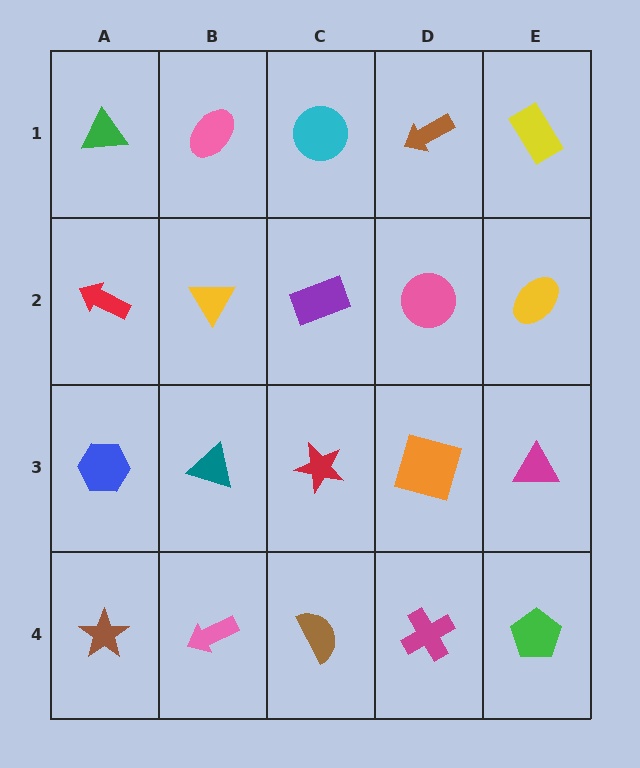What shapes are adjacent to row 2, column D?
A brown arrow (row 1, column D), an orange square (row 3, column D), a purple rectangle (row 2, column C), a yellow ellipse (row 2, column E).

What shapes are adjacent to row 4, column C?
A red star (row 3, column C), a pink arrow (row 4, column B), a magenta cross (row 4, column D).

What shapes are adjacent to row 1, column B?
A yellow triangle (row 2, column B), a green triangle (row 1, column A), a cyan circle (row 1, column C).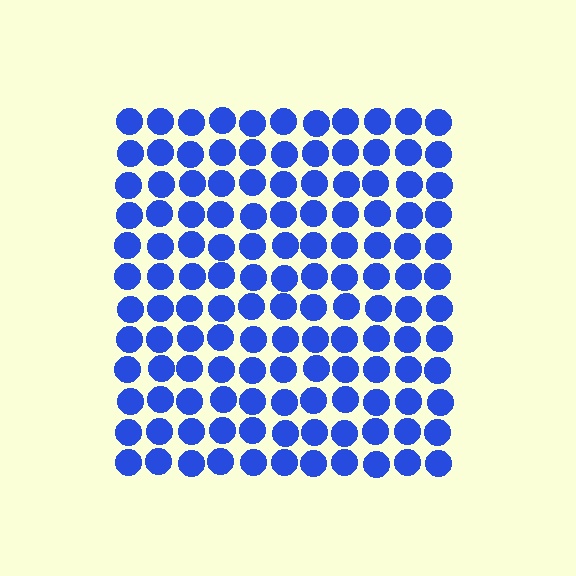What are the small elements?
The small elements are circles.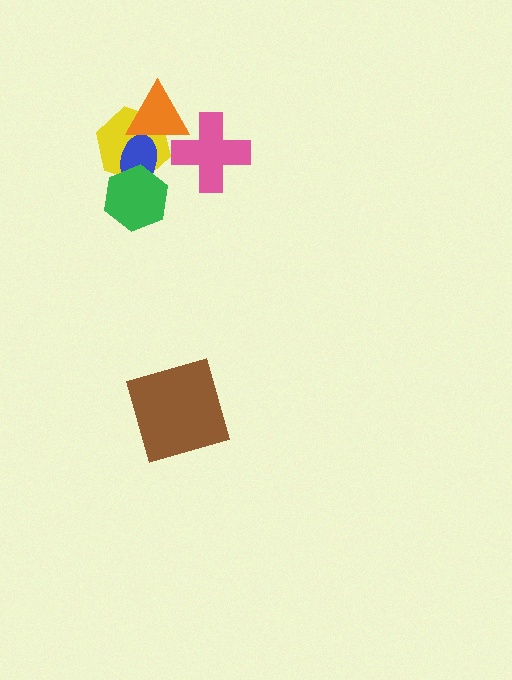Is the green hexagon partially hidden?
No, no other shape covers it.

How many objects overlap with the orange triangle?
3 objects overlap with the orange triangle.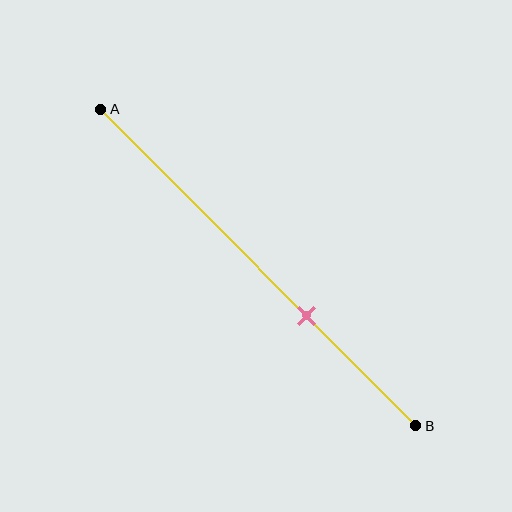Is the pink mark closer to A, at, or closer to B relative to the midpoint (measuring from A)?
The pink mark is closer to point B than the midpoint of segment AB.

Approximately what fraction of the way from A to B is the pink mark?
The pink mark is approximately 65% of the way from A to B.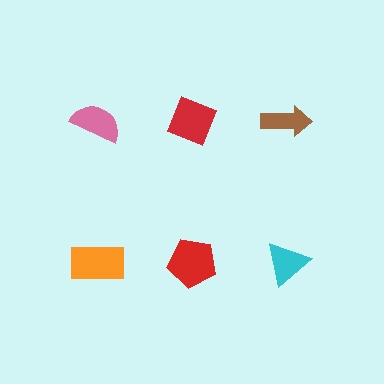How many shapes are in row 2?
3 shapes.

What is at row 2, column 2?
A red pentagon.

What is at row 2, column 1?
An orange rectangle.